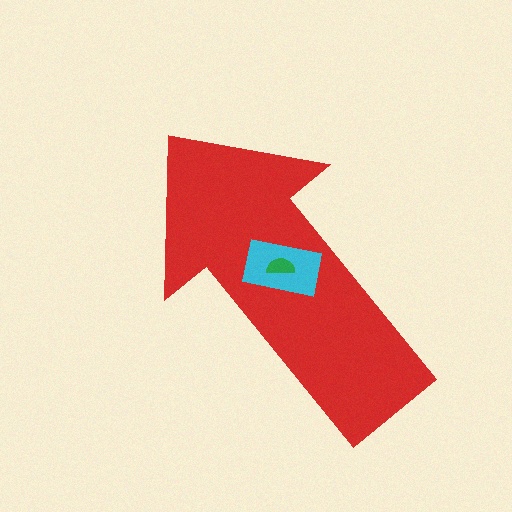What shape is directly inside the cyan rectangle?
The green semicircle.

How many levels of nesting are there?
3.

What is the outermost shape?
The red arrow.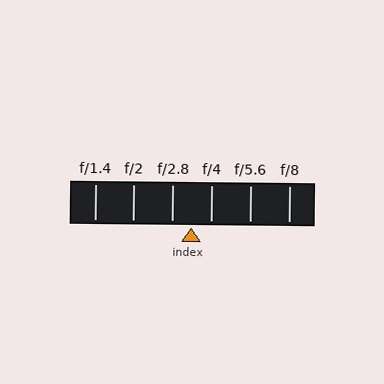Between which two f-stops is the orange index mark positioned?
The index mark is between f/2.8 and f/4.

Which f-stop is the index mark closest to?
The index mark is closest to f/2.8.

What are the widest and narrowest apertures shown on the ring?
The widest aperture shown is f/1.4 and the narrowest is f/8.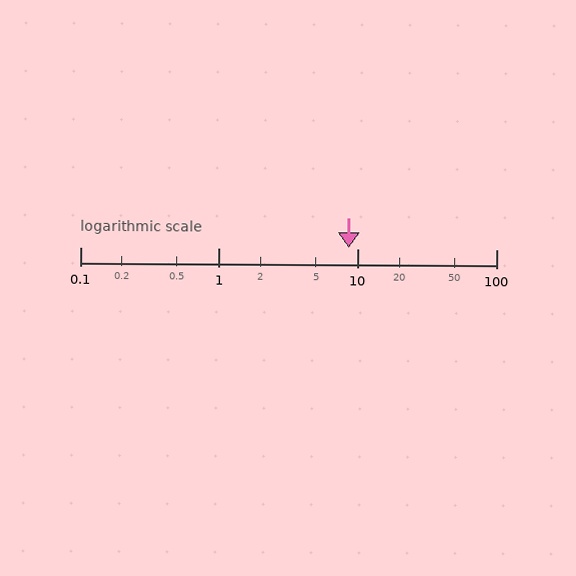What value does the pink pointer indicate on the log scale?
The pointer indicates approximately 8.6.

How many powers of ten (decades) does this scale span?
The scale spans 3 decades, from 0.1 to 100.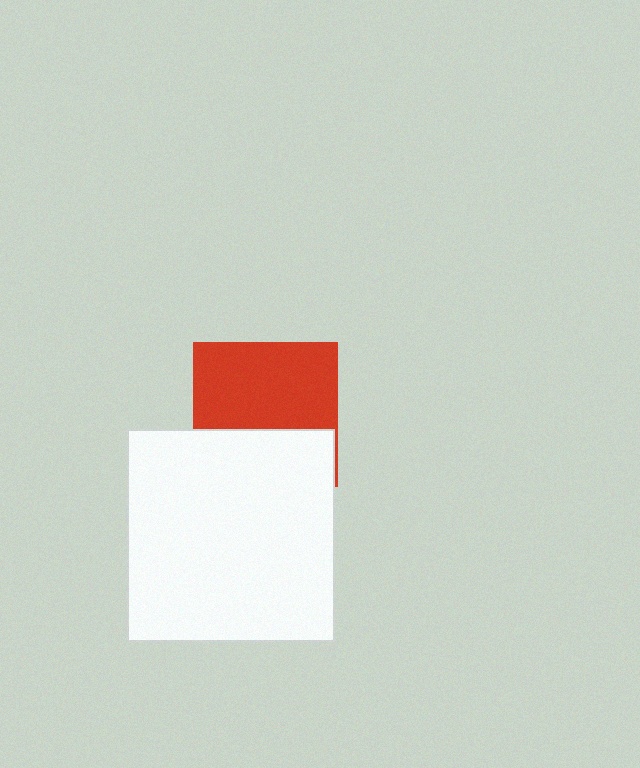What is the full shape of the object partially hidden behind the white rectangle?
The partially hidden object is a red square.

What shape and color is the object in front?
The object in front is a white rectangle.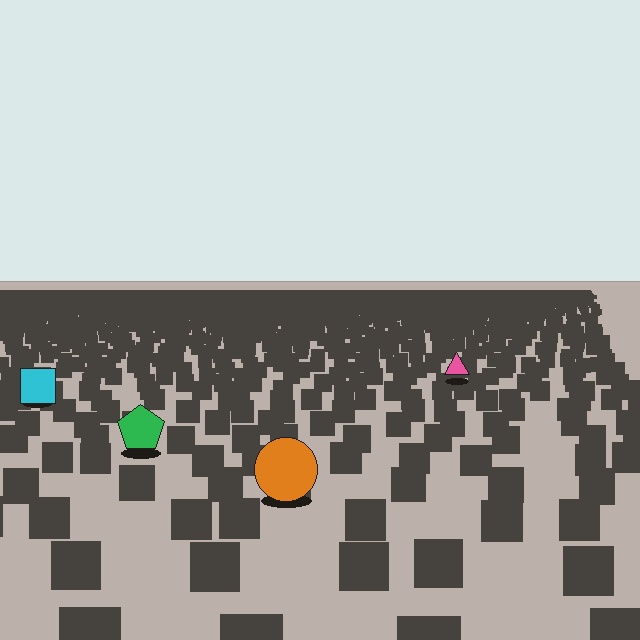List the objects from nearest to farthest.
From nearest to farthest: the orange circle, the green pentagon, the cyan square, the pink triangle.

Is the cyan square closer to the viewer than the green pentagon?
No. The green pentagon is closer — you can tell from the texture gradient: the ground texture is coarser near it.